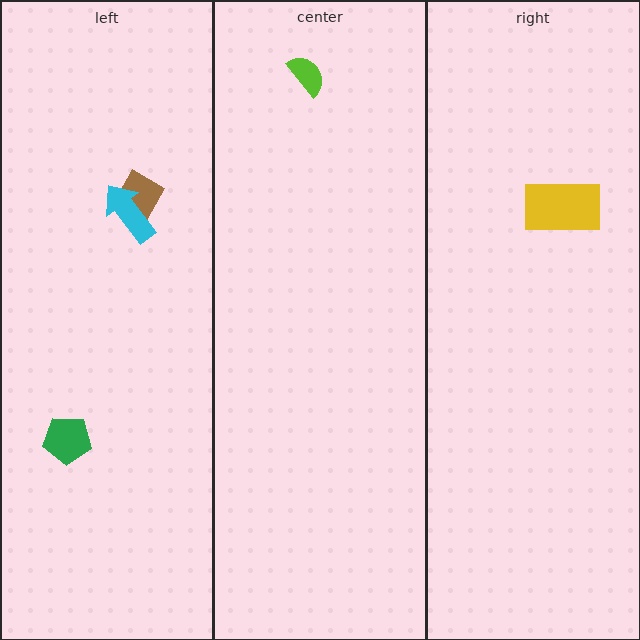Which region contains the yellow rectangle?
The right region.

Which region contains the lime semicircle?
The center region.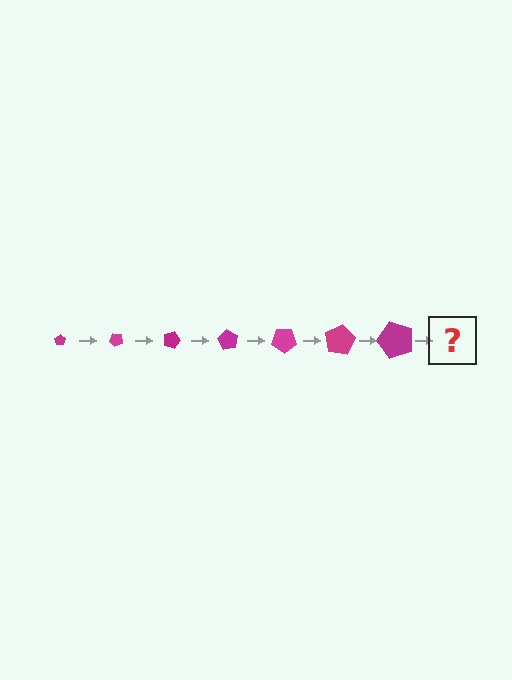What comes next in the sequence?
The next element should be a pentagon, larger than the previous one and rotated 315 degrees from the start.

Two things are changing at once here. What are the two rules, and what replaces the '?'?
The two rules are that the pentagon grows larger each step and it rotates 45 degrees each step. The '?' should be a pentagon, larger than the previous one and rotated 315 degrees from the start.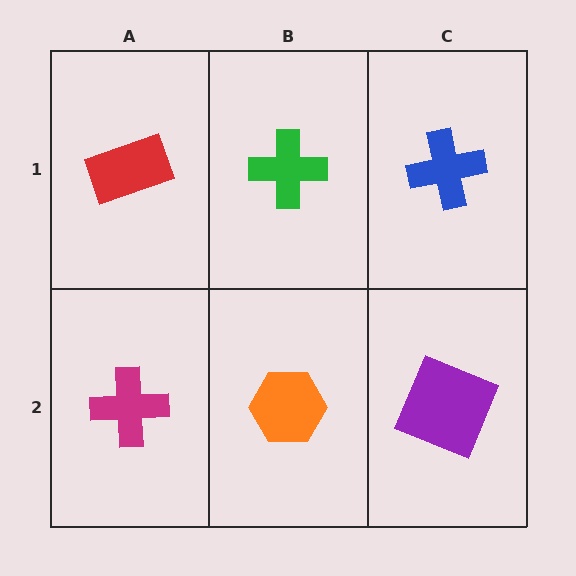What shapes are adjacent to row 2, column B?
A green cross (row 1, column B), a magenta cross (row 2, column A), a purple square (row 2, column C).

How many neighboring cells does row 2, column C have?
2.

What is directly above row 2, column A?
A red rectangle.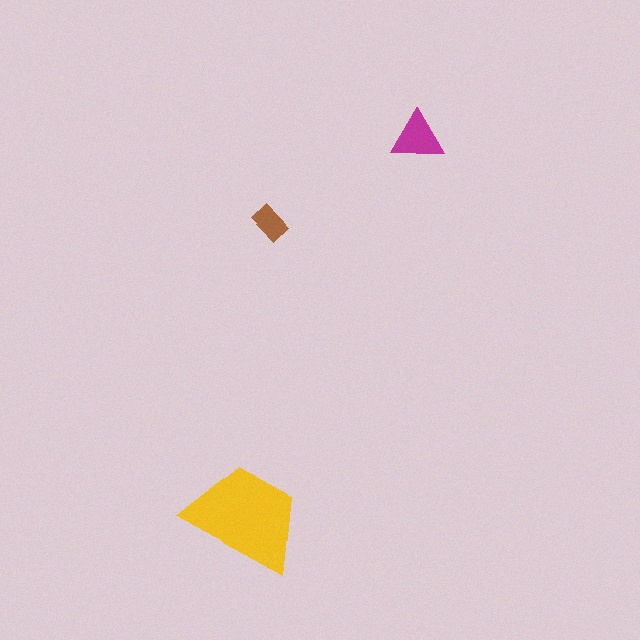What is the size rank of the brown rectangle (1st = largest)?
3rd.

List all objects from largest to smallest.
The yellow trapezoid, the magenta triangle, the brown rectangle.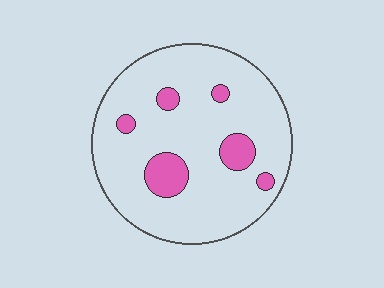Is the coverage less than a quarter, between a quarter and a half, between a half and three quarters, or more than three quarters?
Less than a quarter.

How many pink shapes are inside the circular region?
6.